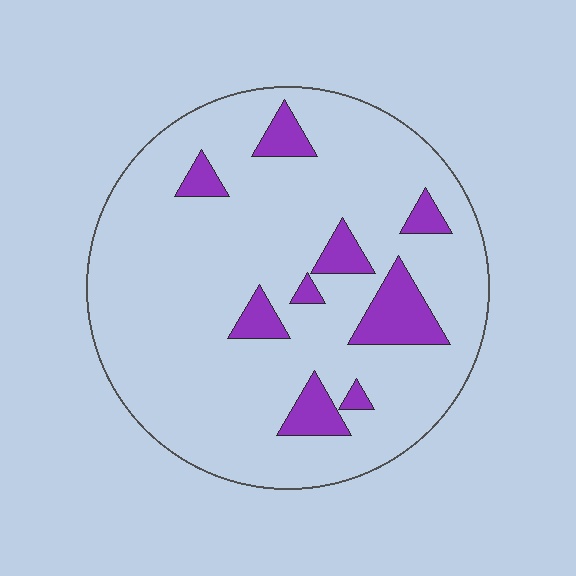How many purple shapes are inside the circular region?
9.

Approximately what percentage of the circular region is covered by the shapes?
Approximately 15%.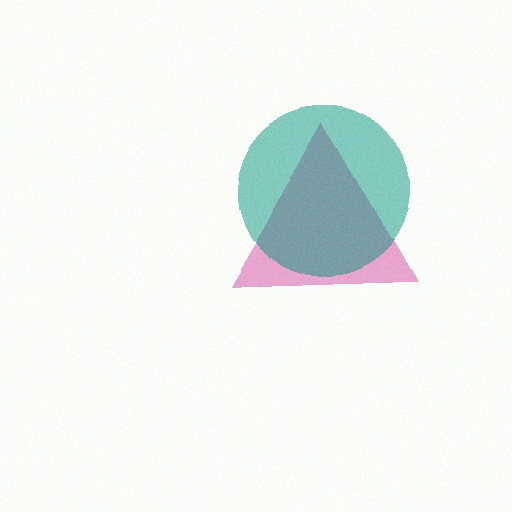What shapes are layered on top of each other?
The layered shapes are: a magenta triangle, a teal circle.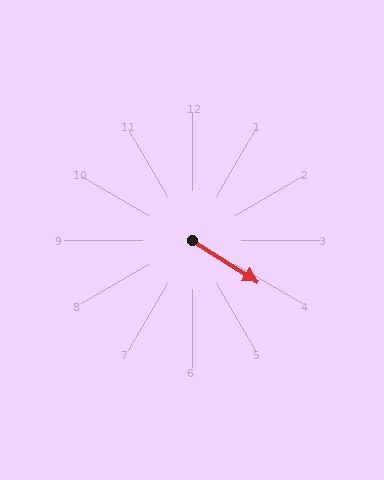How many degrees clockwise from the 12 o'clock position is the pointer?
Approximately 123 degrees.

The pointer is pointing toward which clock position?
Roughly 4 o'clock.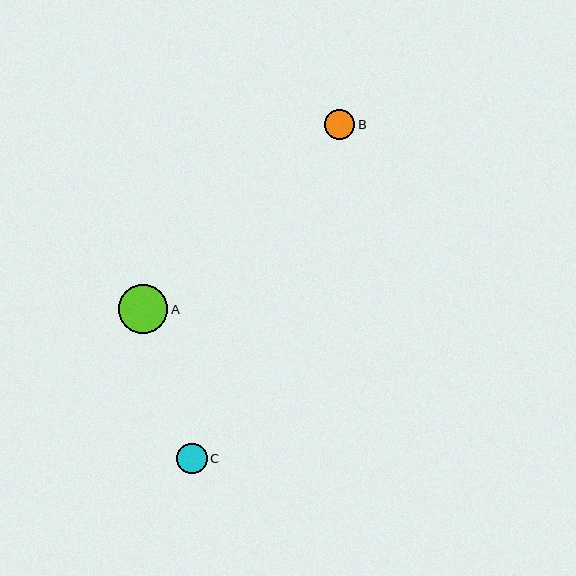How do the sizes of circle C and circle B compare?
Circle C and circle B are approximately the same size.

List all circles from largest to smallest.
From largest to smallest: A, C, B.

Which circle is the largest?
Circle A is the largest with a size of approximately 49 pixels.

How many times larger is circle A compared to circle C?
Circle A is approximately 1.6 times the size of circle C.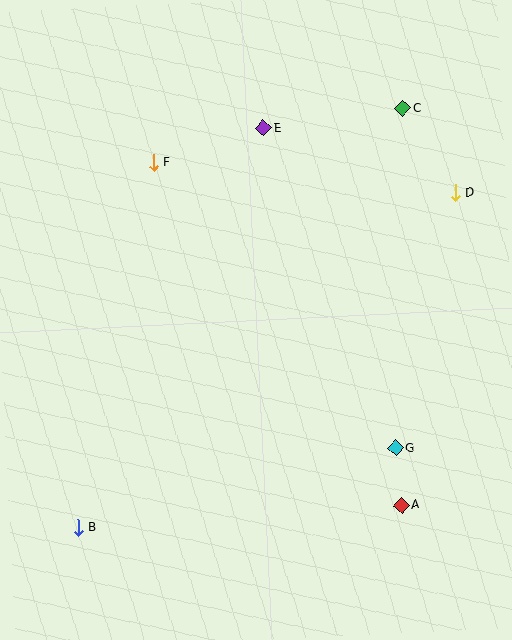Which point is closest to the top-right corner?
Point C is closest to the top-right corner.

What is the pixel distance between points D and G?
The distance between D and G is 262 pixels.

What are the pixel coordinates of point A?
Point A is at (402, 505).